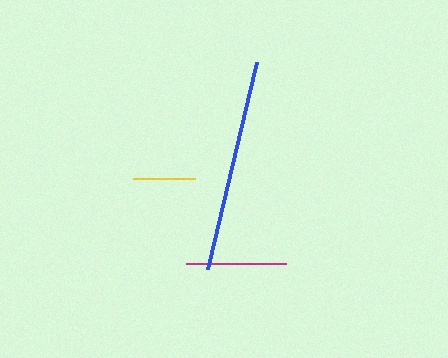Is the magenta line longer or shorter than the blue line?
The blue line is longer than the magenta line.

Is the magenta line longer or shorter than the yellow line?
The magenta line is longer than the yellow line.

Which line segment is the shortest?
The yellow line is the shortest at approximately 63 pixels.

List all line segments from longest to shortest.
From longest to shortest: blue, magenta, yellow.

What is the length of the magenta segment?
The magenta segment is approximately 101 pixels long.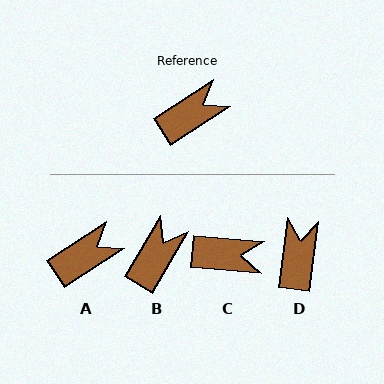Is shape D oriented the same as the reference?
No, it is off by about 49 degrees.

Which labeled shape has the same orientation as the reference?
A.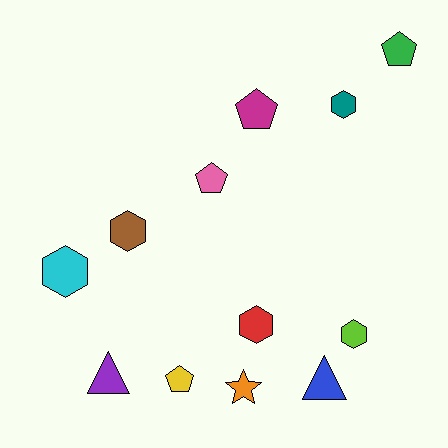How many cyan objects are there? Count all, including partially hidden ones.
There is 1 cyan object.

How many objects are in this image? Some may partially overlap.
There are 12 objects.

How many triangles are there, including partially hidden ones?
There are 2 triangles.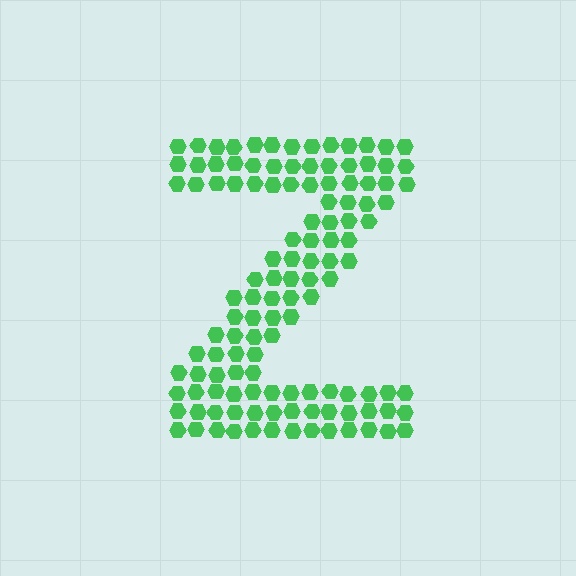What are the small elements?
The small elements are hexagons.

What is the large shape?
The large shape is the letter Z.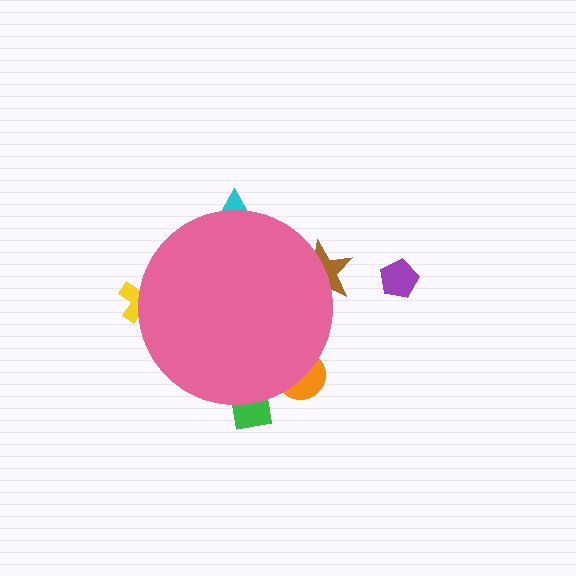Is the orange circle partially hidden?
Yes, the orange circle is partially hidden behind the pink circle.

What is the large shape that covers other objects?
A pink circle.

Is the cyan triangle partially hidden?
Yes, the cyan triangle is partially hidden behind the pink circle.